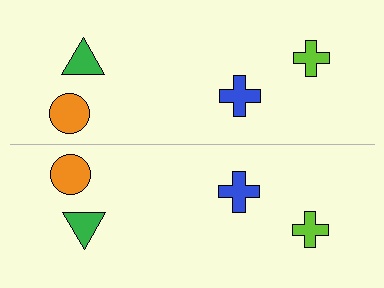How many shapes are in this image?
There are 8 shapes in this image.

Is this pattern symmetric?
Yes, this pattern has bilateral (reflection) symmetry.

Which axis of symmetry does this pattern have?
The pattern has a horizontal axis of symmetry running through the center of the image.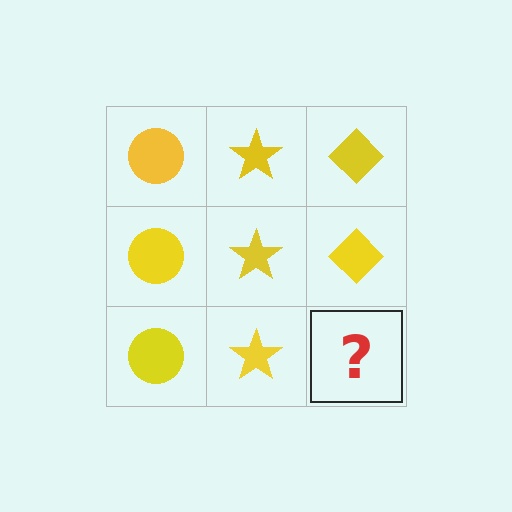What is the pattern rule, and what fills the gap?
The rule is that each column has a consistent shape. The gap should be filled with a yellow diamond.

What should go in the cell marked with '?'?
The missing cell should contain a yellow diamond.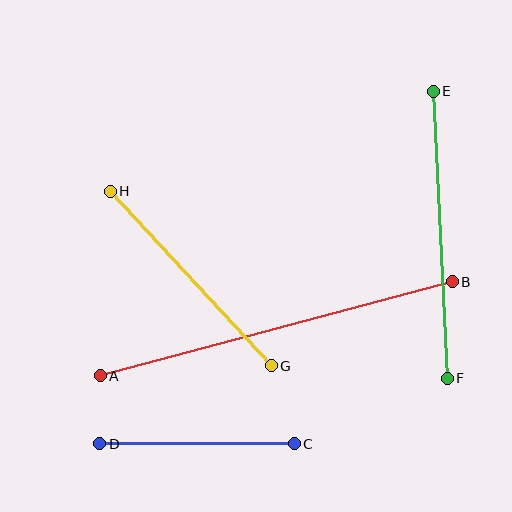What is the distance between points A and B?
The distance is approximately 364 pixels.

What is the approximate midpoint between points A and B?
The midpoint is at approximately (276, 329) pixels.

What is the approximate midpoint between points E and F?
The midpoint is at approximately (440, 235) pixels.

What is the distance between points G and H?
The distance is approximately 238 pixels.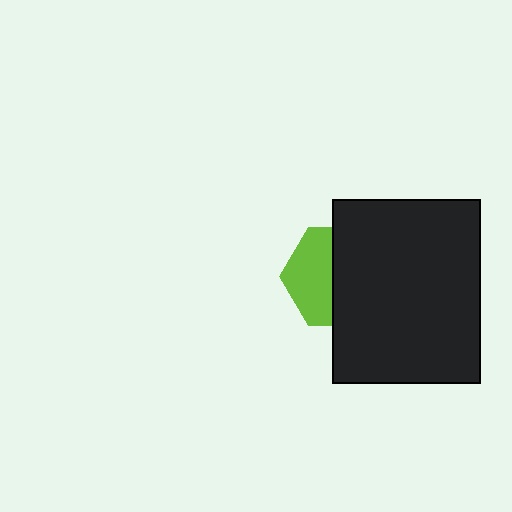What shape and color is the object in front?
The object in front is a black rectangle.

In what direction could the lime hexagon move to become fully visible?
The lime hexagon could move left. That would shift it out from behind the black rectangle entirely.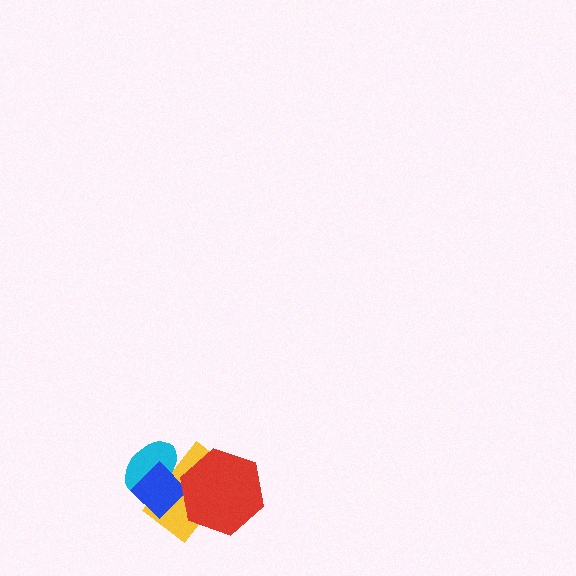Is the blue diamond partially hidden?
Yes, it is partially covered by another shape.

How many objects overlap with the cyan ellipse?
2 objects overlap with the cyan ellipse.